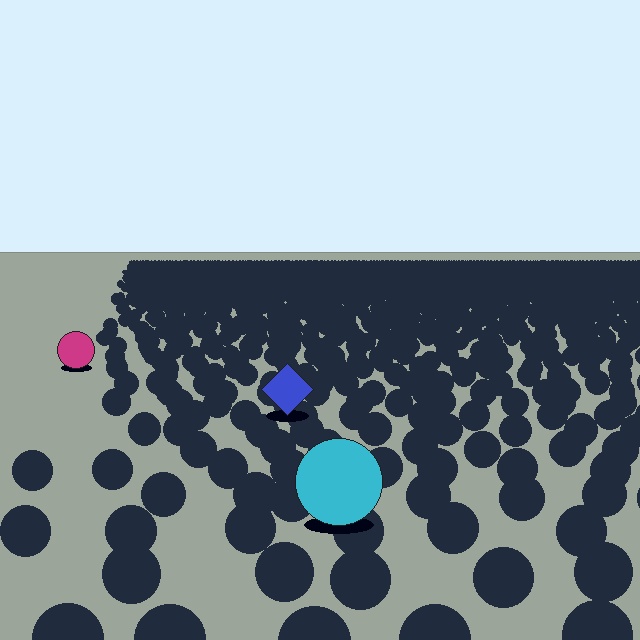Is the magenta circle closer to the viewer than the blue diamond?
No. The blue diamond is closer — you can tell from the texture gradient: the ground texture is coarser near it.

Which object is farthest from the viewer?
The magenta circle is farthest from the viewer. It appears smaller and the ground texture around it is denser.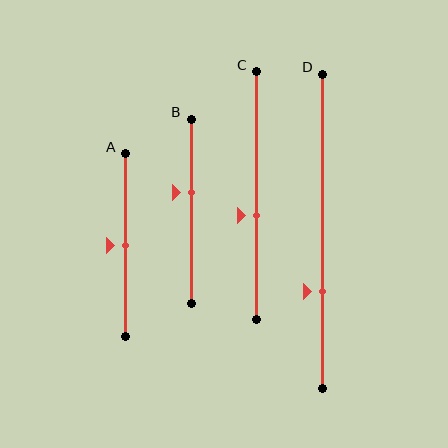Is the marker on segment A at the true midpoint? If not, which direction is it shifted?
Yes, the marker on segment A is at the true midpoint.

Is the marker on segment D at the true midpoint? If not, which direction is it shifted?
No, the marker on segment D is shifted downward by about 19% of the segment length.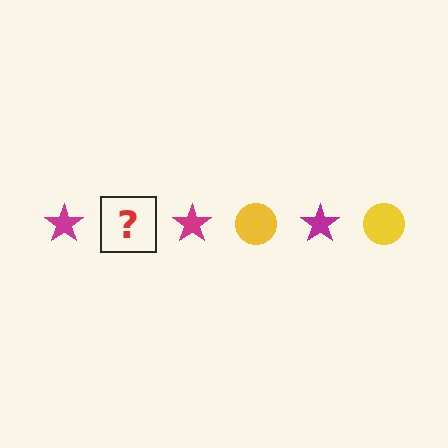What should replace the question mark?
The question mark should be replaced with a yellow circle.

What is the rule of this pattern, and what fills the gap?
The rule is that the pattern alternates between magenta star and yellow circle. The gap should be filled with a yellow circle.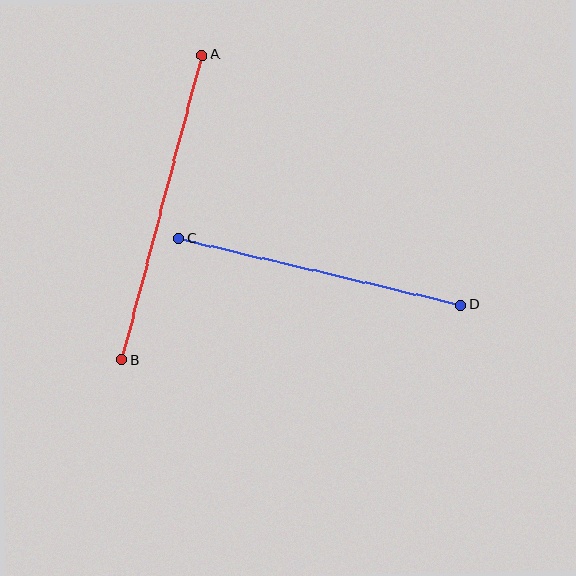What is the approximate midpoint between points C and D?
The midpoint is at approximately (320, 272) pixels.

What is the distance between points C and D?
The distance is approximately 290 pixels.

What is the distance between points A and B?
The distance is approximately 315 pixels.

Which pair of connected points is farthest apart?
Points A and B are farthest apart.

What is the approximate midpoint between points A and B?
The midpoint is at approximately (162, 208) pixels.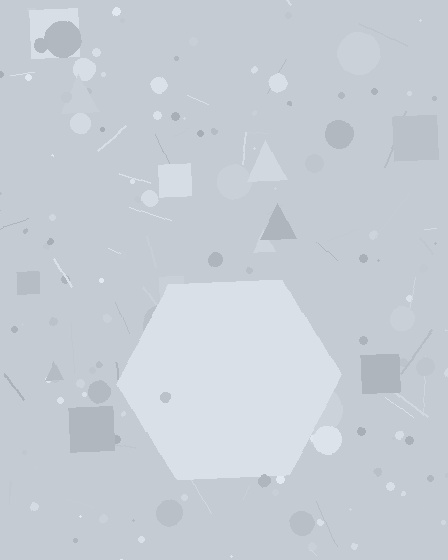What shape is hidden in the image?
A hexagon is hidden in the image.